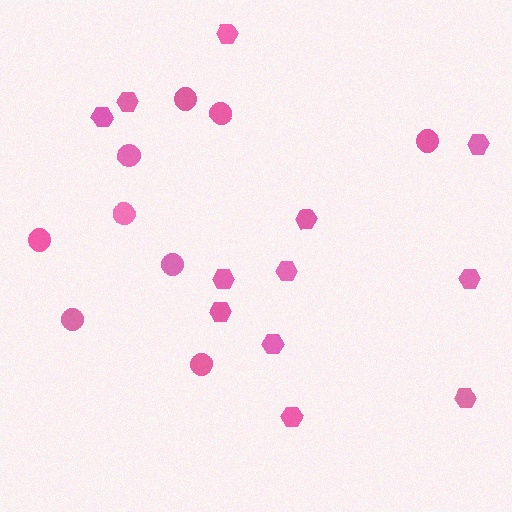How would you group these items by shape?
There are 2 groups: one group of circles (9) and one group of hexagons (12).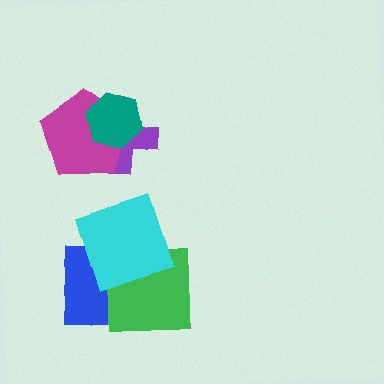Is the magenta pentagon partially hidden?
Yes, it is partially covered by another shape.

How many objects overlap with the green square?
2 objects overlap with the green square.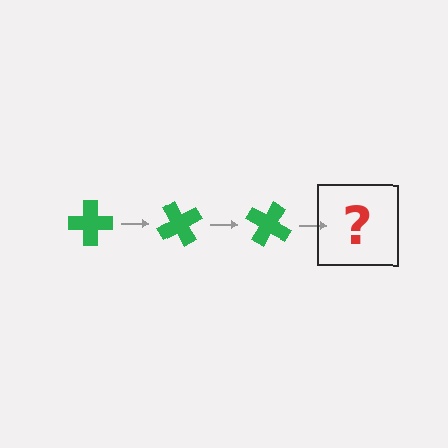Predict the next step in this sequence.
The next step is a green cross rotated 180 degrees.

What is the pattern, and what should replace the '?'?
The pattern is that the cross rotates 60 degrees each step. The '?' should be a green cross rotated 180 degrees.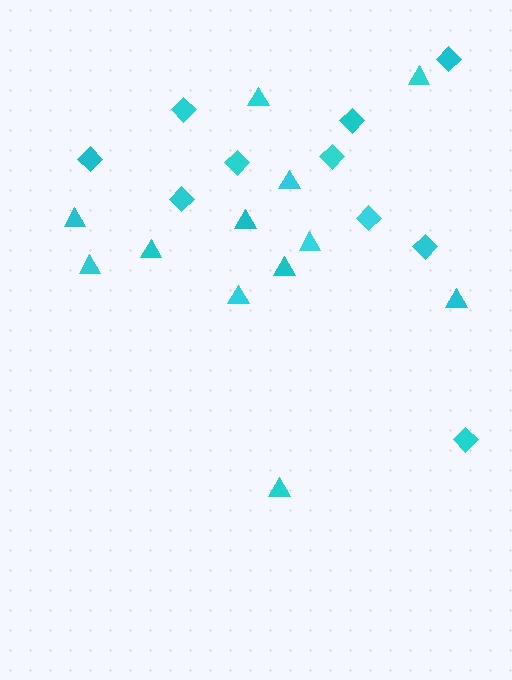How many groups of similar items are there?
There are 2 groups: one group of triangles (12) and one group of diamonds (10).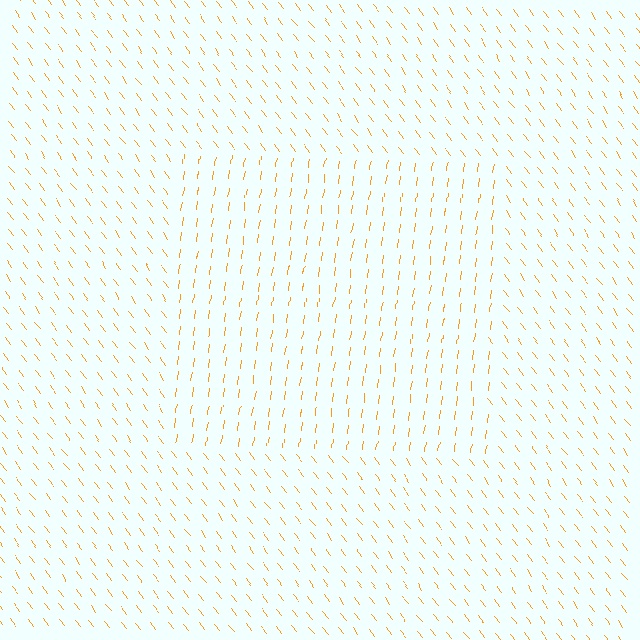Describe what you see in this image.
The image is filled with small orange line segments. A rectangle region in the image has lines oriented differently from the surrounding lines, creating a visible texture boundary.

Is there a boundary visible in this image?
Yes, there is a texture boundary formed by a change in line orientation.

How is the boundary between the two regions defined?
The boundary is defined purely by a change in line orientation (approximately 45 degrees difference). All lines are the same color and thickness.